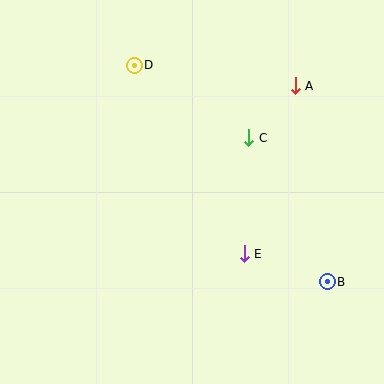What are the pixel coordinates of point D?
Point D is at (134, 65).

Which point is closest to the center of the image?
Point C at (249, 138) is closest to the center.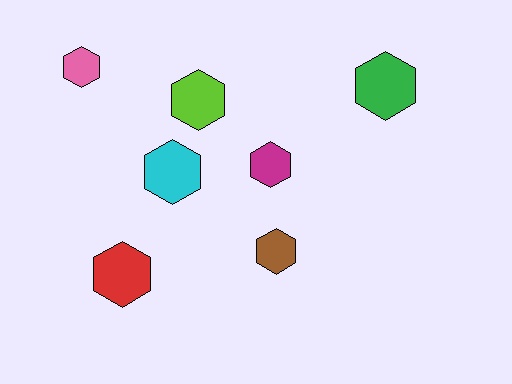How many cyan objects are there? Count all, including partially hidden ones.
There is 1 cyan object.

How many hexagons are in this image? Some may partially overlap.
There are 7 hexagons.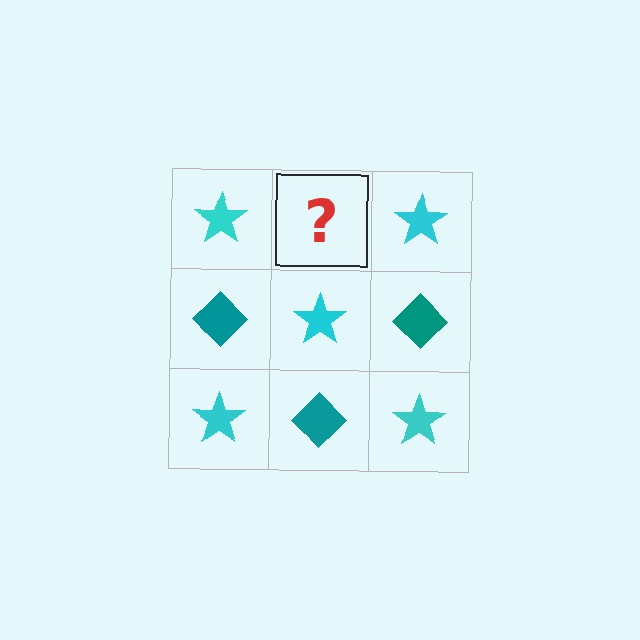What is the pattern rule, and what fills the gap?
The rule is that it alternates cyan star and teal diamond in a checkerboard pattern. The gap should be filled with a teal diamond.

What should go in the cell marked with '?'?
The missing cell should contain a teal diamond.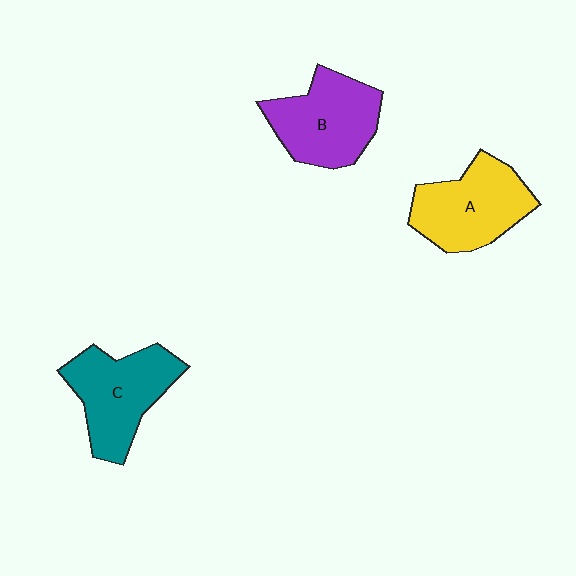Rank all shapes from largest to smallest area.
From largest to smallest: C (teal), A (yellow), B (purple).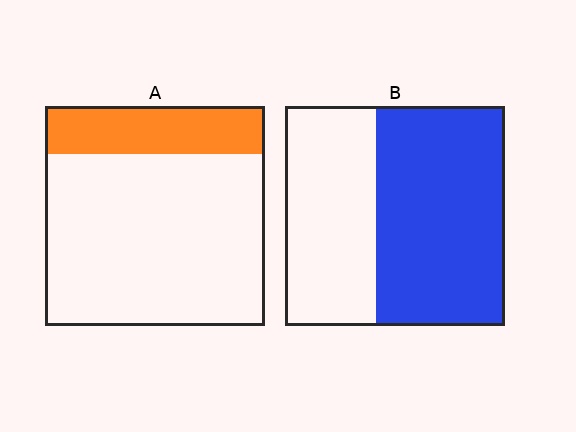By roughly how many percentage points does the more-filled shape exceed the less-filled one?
By roughly 35 percentage points (B over A).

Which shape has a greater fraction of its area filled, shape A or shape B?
Shape B.